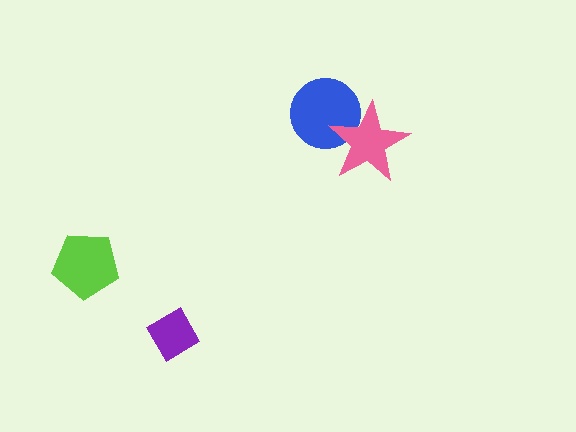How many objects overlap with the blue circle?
1 object overlaps with the blue circle.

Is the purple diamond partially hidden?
No, no other shape covers it.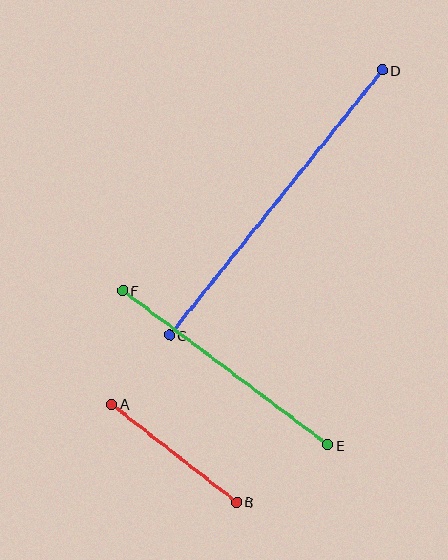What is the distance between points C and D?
The distance is approximately 340 pixels.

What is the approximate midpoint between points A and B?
The midpoint is at approximately (174, 453) pixels.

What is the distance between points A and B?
The distance is approximately 159 pixels.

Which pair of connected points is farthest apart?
Points C and D are farthest apart.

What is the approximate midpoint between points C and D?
The midpoint is at approximately (276, 203) pixels.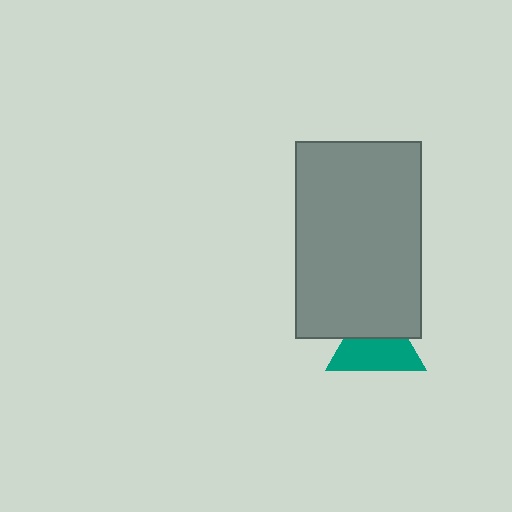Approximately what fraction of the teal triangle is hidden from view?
Roughly 41% of the teal triangle is hidden behind the gray rectangle.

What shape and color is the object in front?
The object in front is a gray rectangle.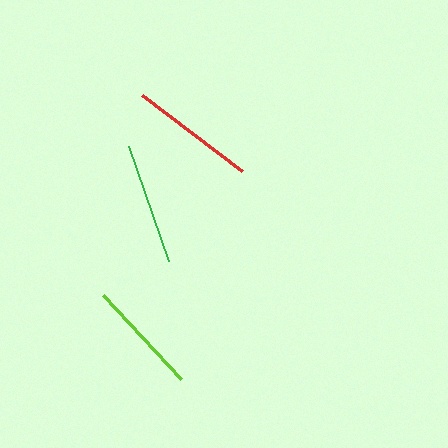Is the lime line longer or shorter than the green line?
The green line is longer than the lime line.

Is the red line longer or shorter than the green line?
The red line is longer than the green line.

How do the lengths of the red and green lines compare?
The red and green lines are approximately the same length.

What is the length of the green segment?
The green segment is approximately 121 pixels long.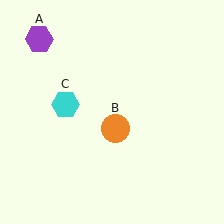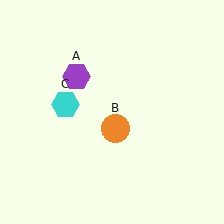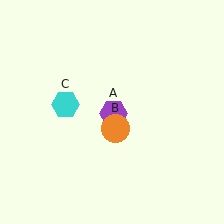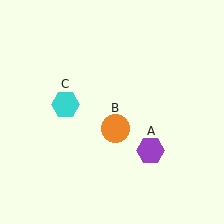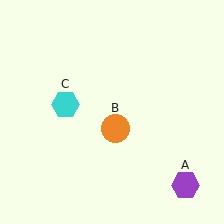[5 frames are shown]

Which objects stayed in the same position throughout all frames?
Orange circle (object B) and cyan hexagon (object C) remained stationary.